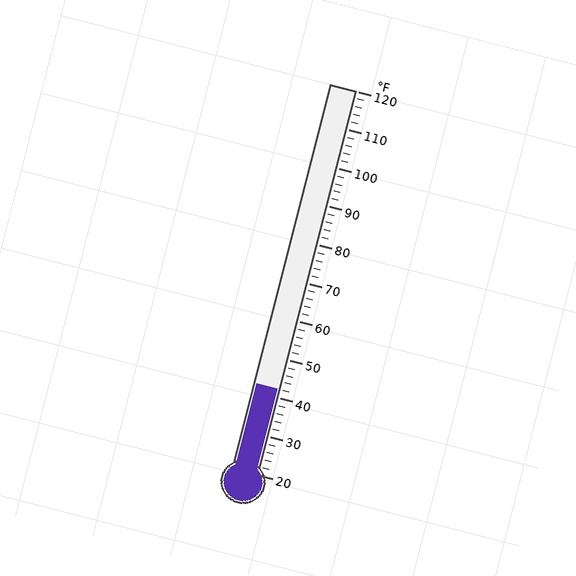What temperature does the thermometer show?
The thermometer shows approximately 42°F.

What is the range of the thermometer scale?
The thermometer scale ranges from 20°F to 120°F.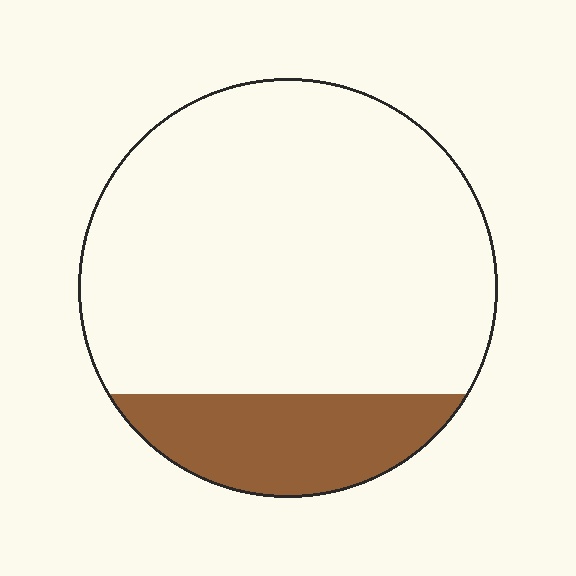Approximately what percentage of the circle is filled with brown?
Approximately 20%.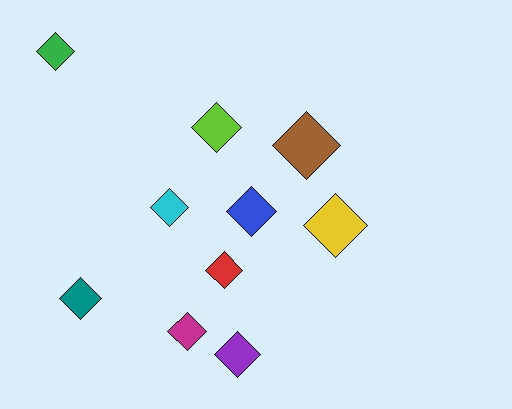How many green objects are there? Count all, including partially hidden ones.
There is 1 green object.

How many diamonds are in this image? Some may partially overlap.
There are 10 diamonds.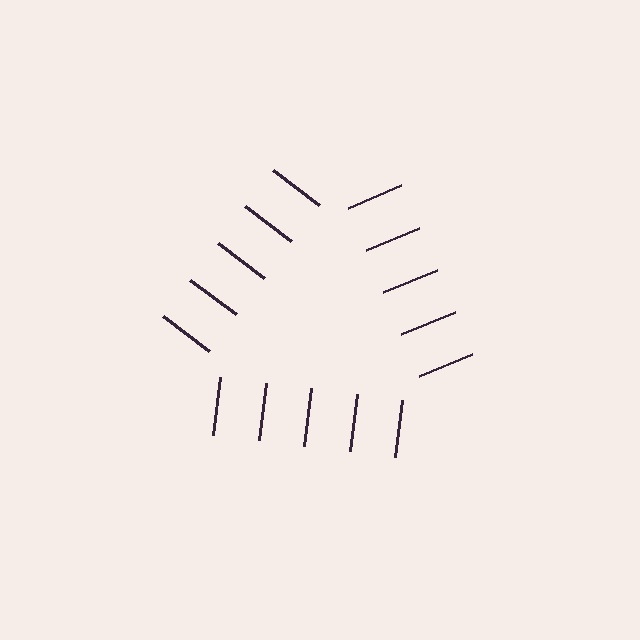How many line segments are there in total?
15 — 5 along each of the 3 edges.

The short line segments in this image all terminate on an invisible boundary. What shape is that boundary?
An illusory triangle — the line segments terminate on its edges but no continuous stroke is drawn.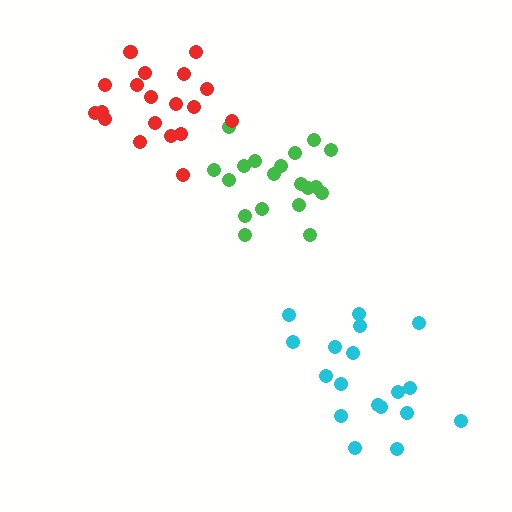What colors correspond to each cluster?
The clusters are colored: green, cyan, red.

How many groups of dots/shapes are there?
There are 3 groups.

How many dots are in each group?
Group 1: 19 dots, Group 2: 18 dots, Group 3: 19 dots (56 total).